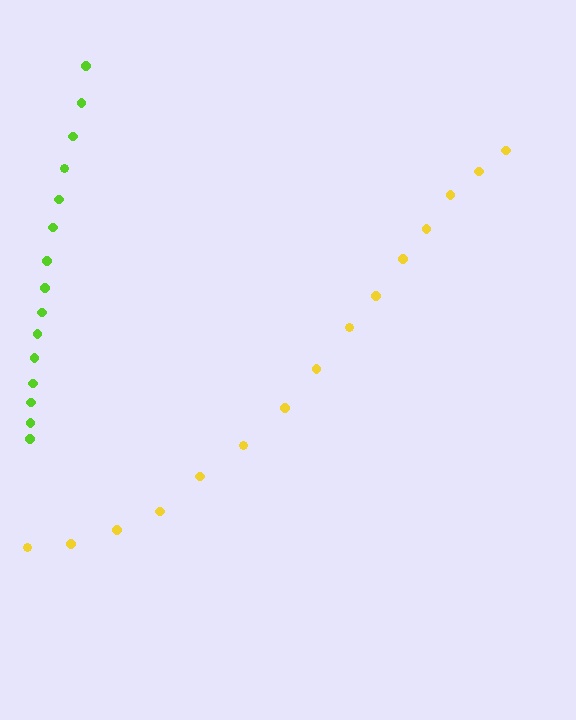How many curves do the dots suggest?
There are 2 distinct paths.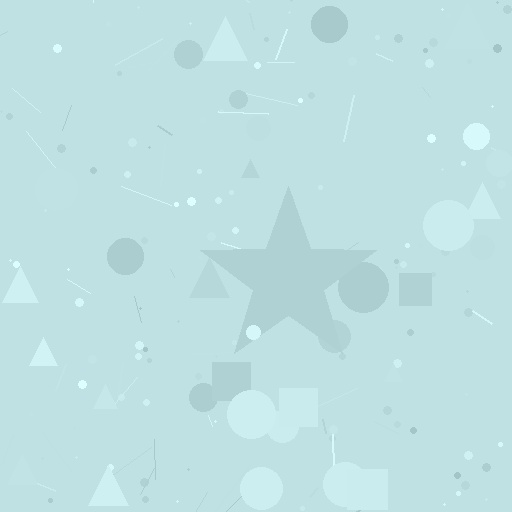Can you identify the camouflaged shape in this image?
The camouflaged shape is a star.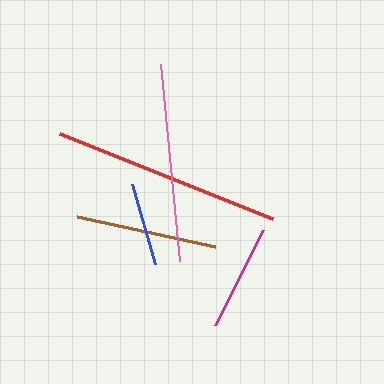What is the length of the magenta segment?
The magenta segment is approximately 106 pixels long.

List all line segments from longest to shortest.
From longest to shortest: red, pink, brown, magenta, blue.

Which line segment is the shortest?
The blue line is the shortest at approximately 83 pixels.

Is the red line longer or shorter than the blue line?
The red line is longer than the blue line.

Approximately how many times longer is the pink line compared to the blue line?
The pink line is approximately 2.4 times the length of the blue line.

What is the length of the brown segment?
The brown segment is approximately 141 pixels long.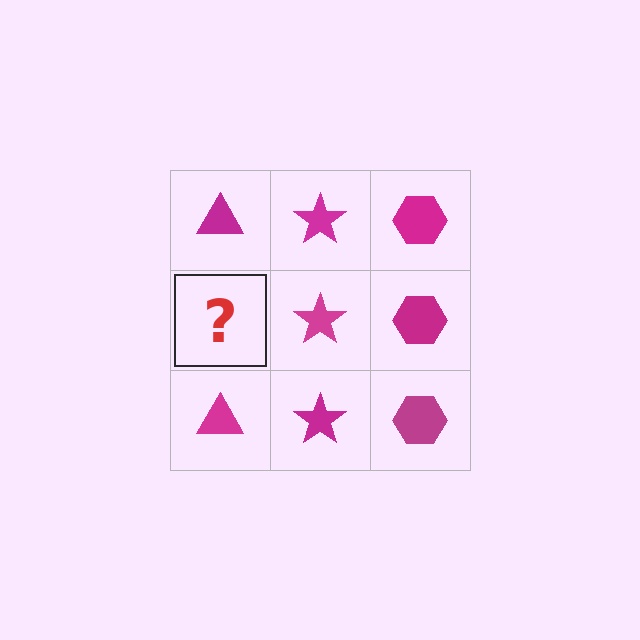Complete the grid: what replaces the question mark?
The question mark should be replaced with a magenta triangle.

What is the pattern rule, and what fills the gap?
The rule is that each column has a consistent shape. The gap should be filled with a magenta triangle.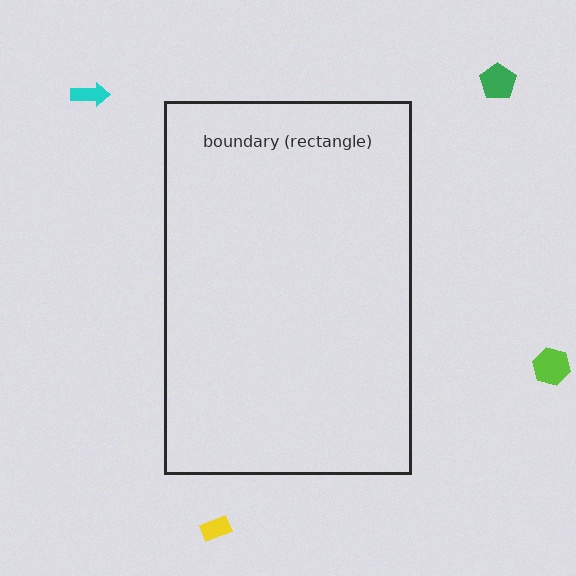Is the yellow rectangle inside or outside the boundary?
Outside.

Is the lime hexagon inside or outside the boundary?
Outside.